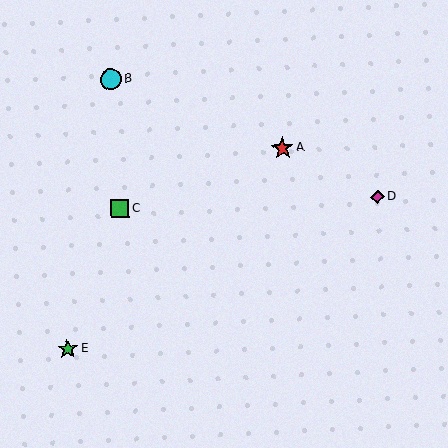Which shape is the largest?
The red star (labeled A) is the largest.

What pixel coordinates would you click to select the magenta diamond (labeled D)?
Click at (377, 197) to select the magenta diamond D.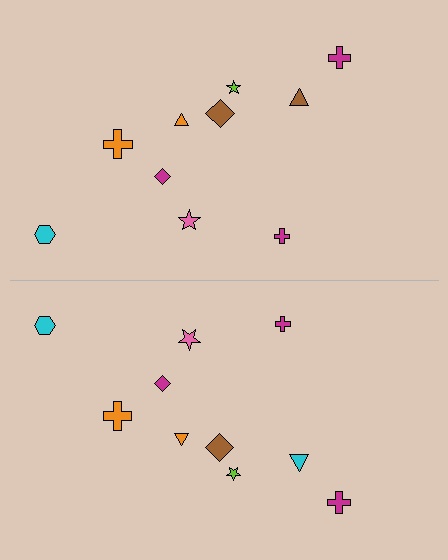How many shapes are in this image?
There are 20 shapes in this image.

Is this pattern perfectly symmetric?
No, the pattern is not perfectly symmetric. The cyan triangle on the bottom side breaks the symmetry — its mirror counterpart is brown.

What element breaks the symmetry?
The cyan triangle on the bottom side breaks the symmetry — its mirror counterpart is brown.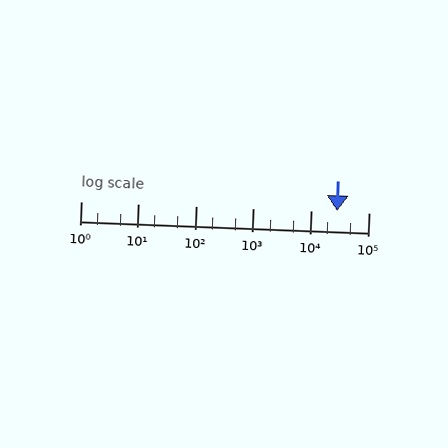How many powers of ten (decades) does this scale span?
The scale spans 5 decades, from 1 to 100000.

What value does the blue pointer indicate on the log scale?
The pointer indicates approximately 28000.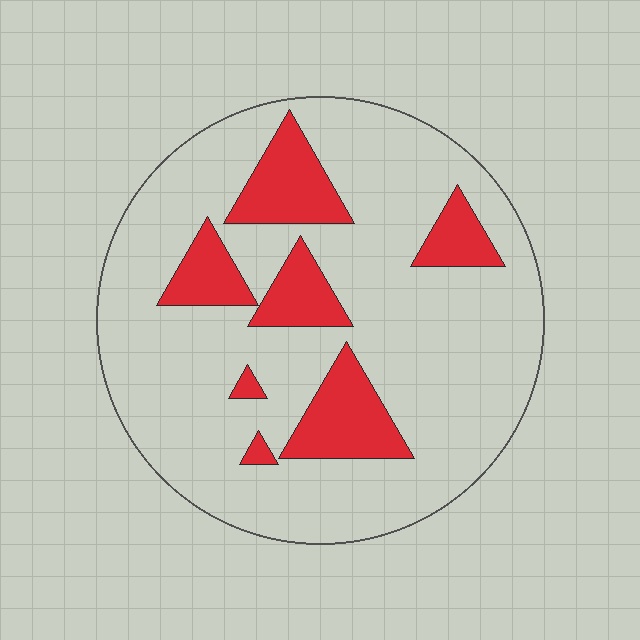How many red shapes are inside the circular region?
7.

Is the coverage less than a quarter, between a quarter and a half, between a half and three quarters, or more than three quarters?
Less than a quarter.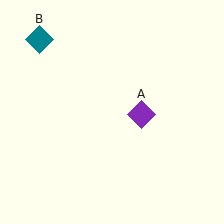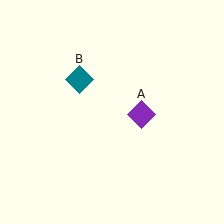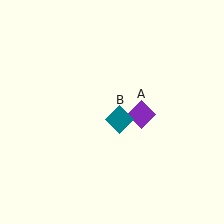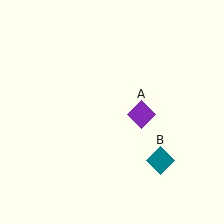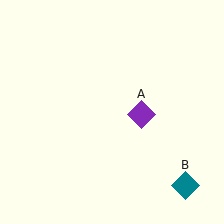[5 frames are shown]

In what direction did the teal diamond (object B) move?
The teal diamond (object B) moved down and to the right.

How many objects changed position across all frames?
1 object changed position: teal diamond (object B).